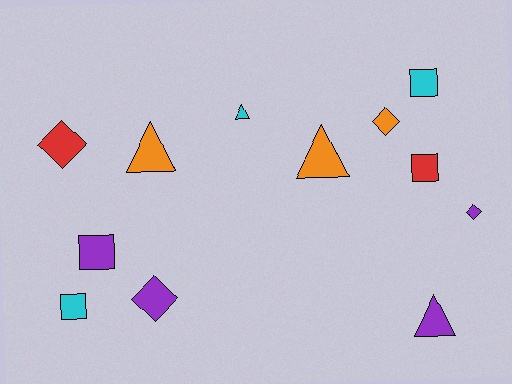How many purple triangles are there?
There is 1 purple triangle.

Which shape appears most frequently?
Square, with 4 objects.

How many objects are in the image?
There are 12 objects.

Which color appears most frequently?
Purple, with 4 objects.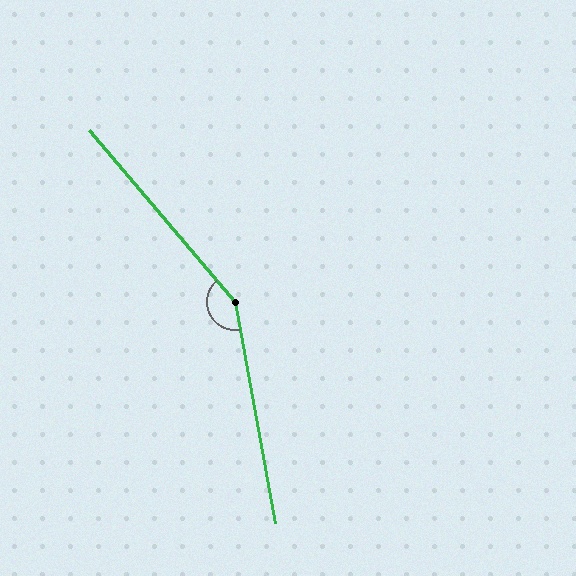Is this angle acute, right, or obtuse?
It is obtuse.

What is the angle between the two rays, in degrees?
Approximately 150 degrees.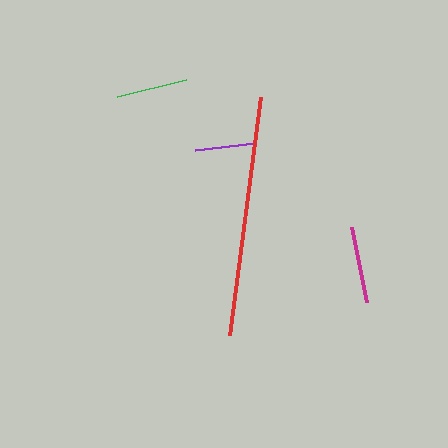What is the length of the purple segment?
The purple segment is approximately 60 pixels long.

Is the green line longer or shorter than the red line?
The red line is longer than the green line.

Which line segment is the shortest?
The purple line is the shortest at approximately 60 pixels.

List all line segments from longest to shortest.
From longest to shortest: red, magenta, green, purple.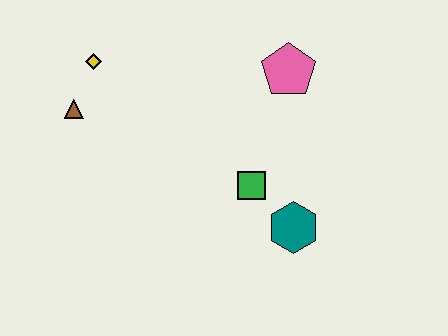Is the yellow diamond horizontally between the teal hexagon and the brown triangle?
Yes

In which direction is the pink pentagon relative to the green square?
The pink pentagon is above the green square.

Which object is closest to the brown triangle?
The yellow diamond is closest to the brown triangle.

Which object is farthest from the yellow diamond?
The teal hexagon is farthest from the yellow diamond.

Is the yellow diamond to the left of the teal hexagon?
Yes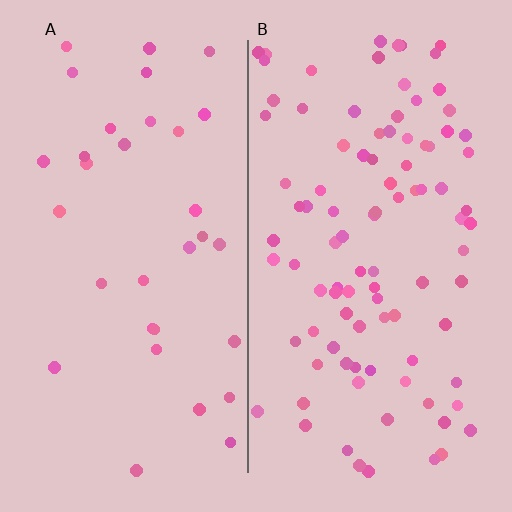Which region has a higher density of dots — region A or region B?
B (the right).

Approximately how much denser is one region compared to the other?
Approximately 2.9× — region B over region A.